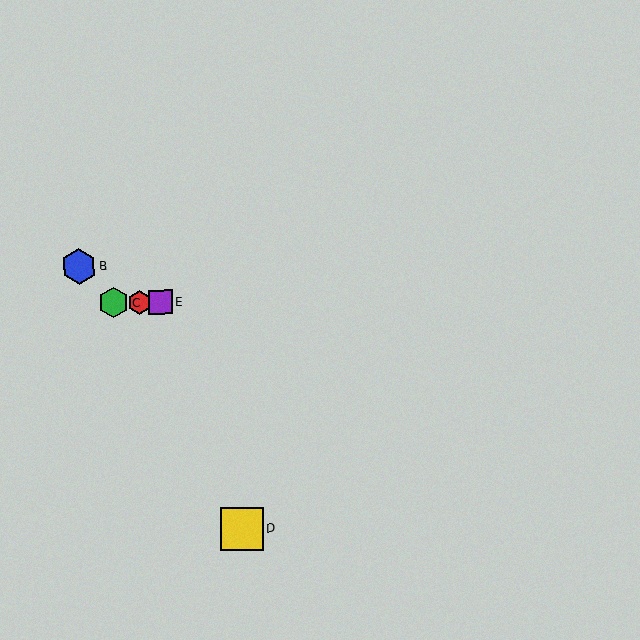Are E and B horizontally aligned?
No, E is at y≈302 and B is at y≈267.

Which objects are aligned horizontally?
Objects A, C, E are aligned horizontally.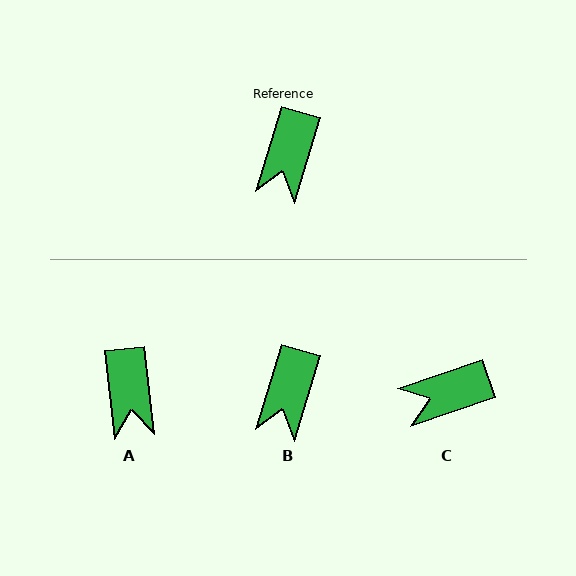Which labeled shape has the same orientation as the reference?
B.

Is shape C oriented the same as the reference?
No, it is off by about 54 degrees.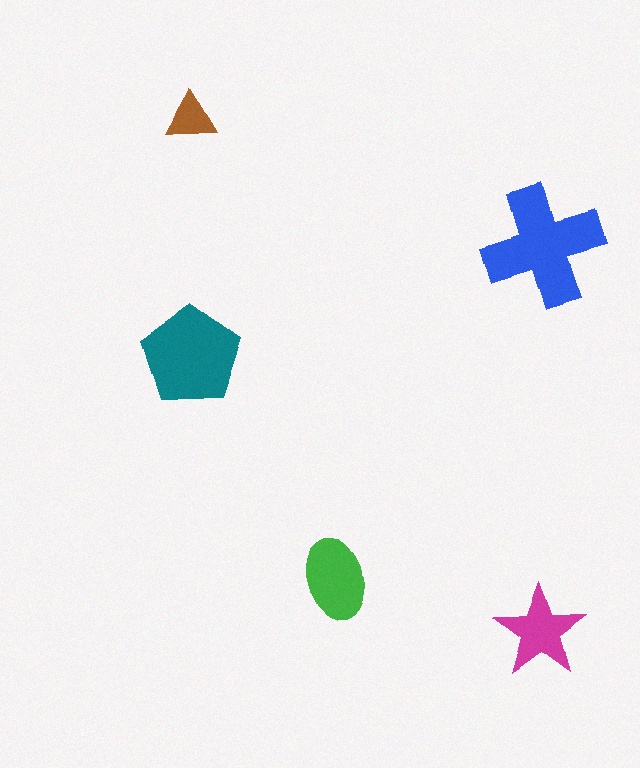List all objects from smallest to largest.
The brown triangle, the magenta star, the green ellipse, the teal pentagon, the blue cross.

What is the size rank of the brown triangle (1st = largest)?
5th.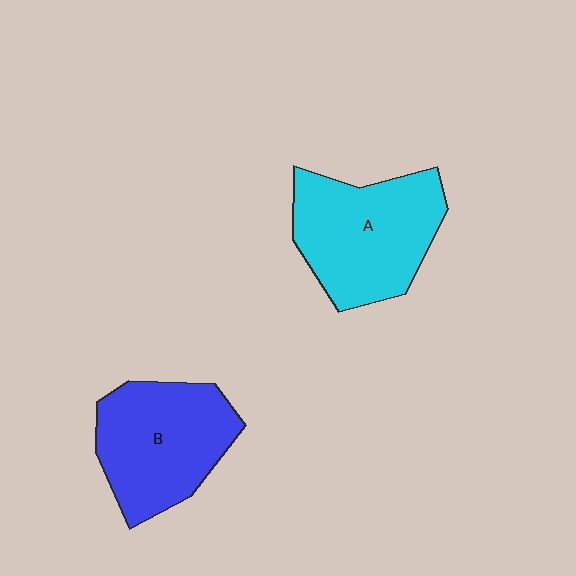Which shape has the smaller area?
Shape B (blue).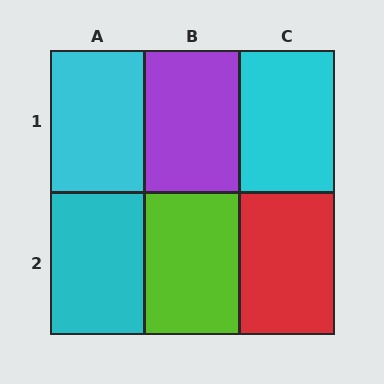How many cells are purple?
1 cell is purple.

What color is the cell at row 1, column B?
Purple.